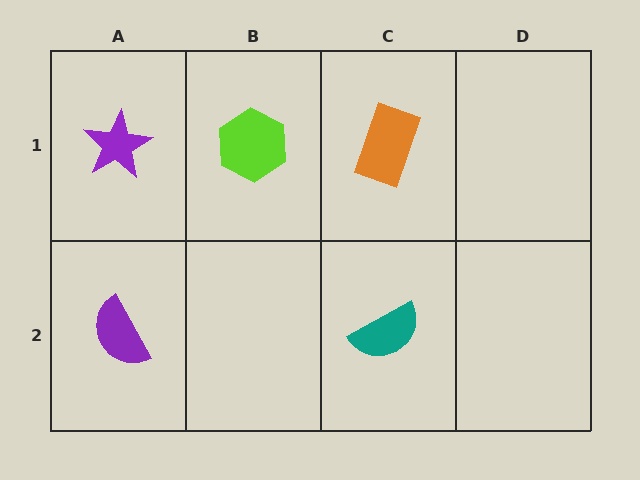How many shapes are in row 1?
3 shapes.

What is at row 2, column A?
A purple semicircle.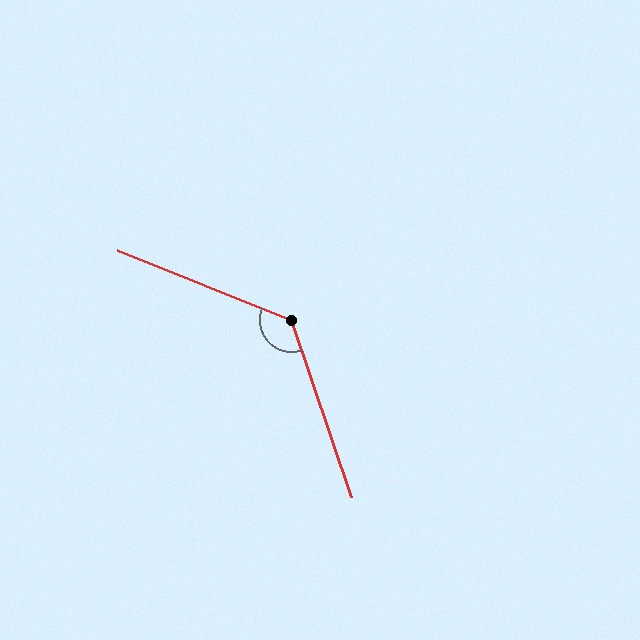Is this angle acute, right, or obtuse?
It is obtuse.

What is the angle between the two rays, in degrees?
Approximately 131 degrees.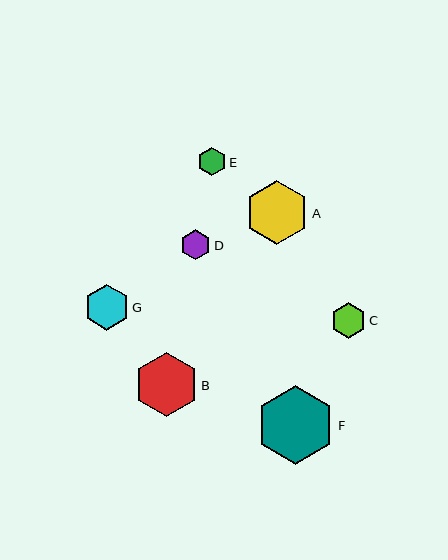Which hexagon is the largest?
Hexagon F is the largest with a size of approximately 79 pixels.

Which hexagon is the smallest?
Hexagon E is the smallest with a size of approximately 28 pixels.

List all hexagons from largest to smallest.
From largest to smallest: F, B, A, G, C, D, E.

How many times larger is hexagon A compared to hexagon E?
Hexagon A is approximately 2.3 times the size of hexagon E.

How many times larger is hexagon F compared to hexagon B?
Hexagon F is approximately 1.2 times the size of hexagon B.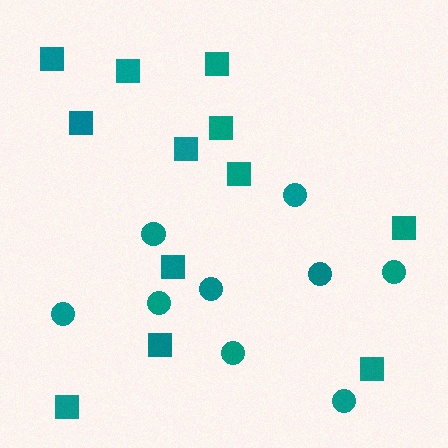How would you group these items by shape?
There are 2 groups: one group of squares (12) and one group of circles (9).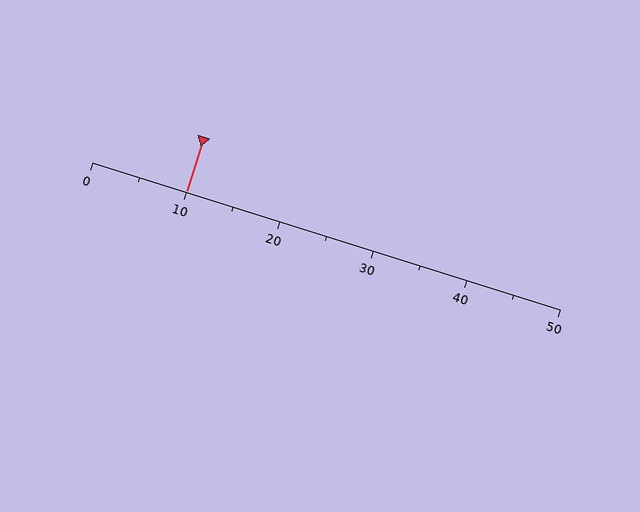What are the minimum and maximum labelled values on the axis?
The axis runs from 0 to 50.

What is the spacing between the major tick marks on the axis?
The major ticks are spaced 10 apart.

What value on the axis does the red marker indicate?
The marker indicates approximately 10.